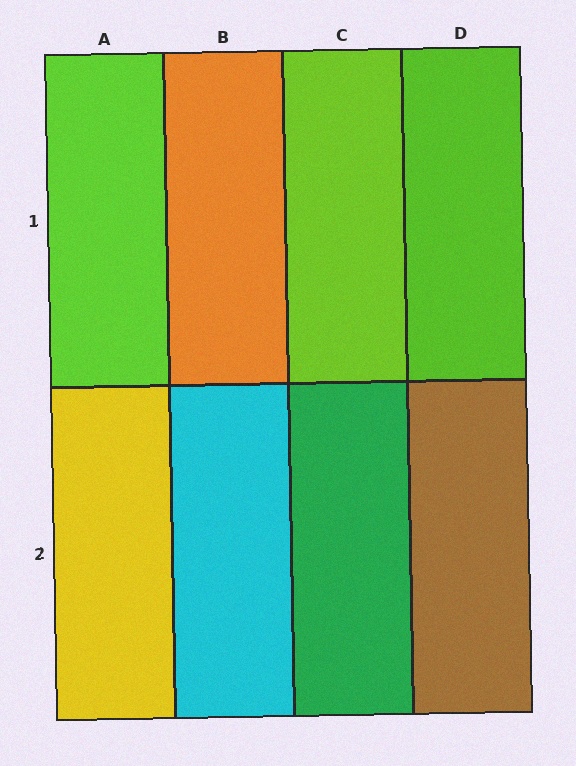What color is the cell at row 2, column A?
Yellow.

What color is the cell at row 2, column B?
Cyan.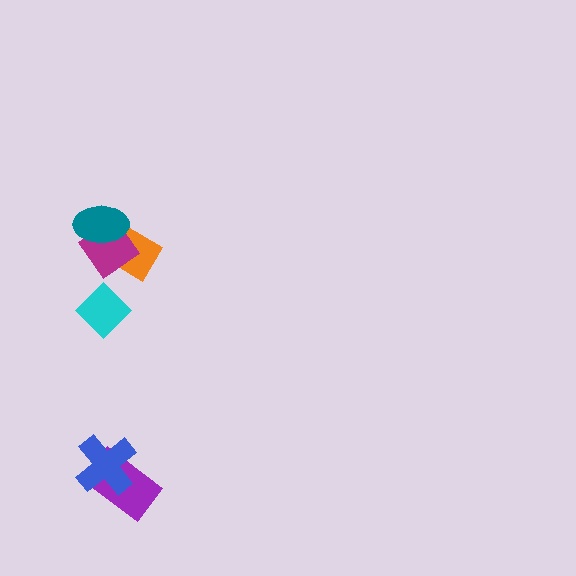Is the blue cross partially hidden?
No, no other shape covers it.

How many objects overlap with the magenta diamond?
2 objects overlap with the magenta diamond.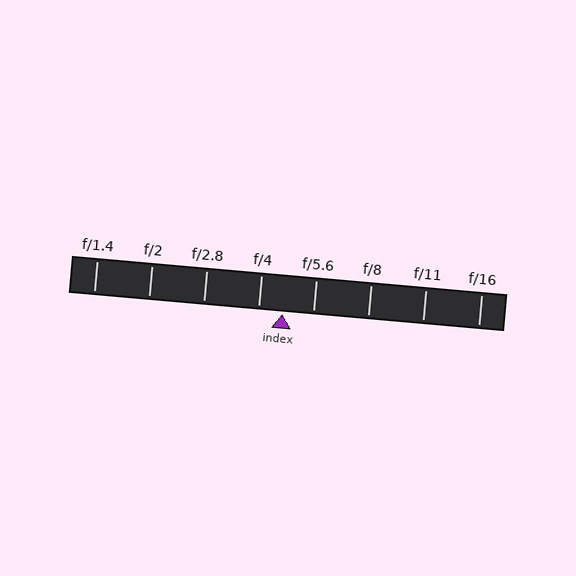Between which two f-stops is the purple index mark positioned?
The index mark is between f/4 and f/5.6.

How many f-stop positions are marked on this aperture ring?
There are 8 f-stop positions marked.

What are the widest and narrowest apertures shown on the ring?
The widest aperture shown is f/1.4 and the narrowest is f/16.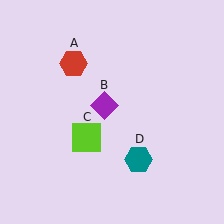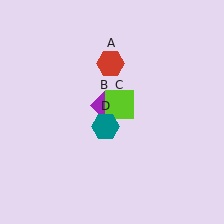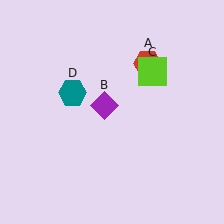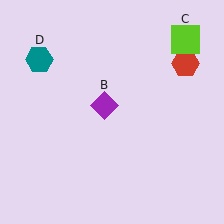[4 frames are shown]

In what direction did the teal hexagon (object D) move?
The teal hexagon (object D) moved up and to the left.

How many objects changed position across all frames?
3 objects changed position: red hexagon (object A), lime square (object C), teal hexagon (object D).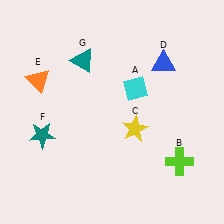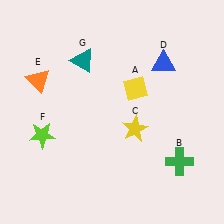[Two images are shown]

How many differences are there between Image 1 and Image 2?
There are 3 differences between the two images.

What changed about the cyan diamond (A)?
In Image 1, A is cyan. In Image 2, it changed to yellow.